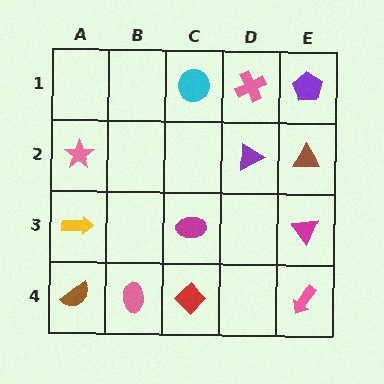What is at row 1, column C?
A cyan circle.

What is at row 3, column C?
A magenta ellipse.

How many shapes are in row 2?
3 shapes.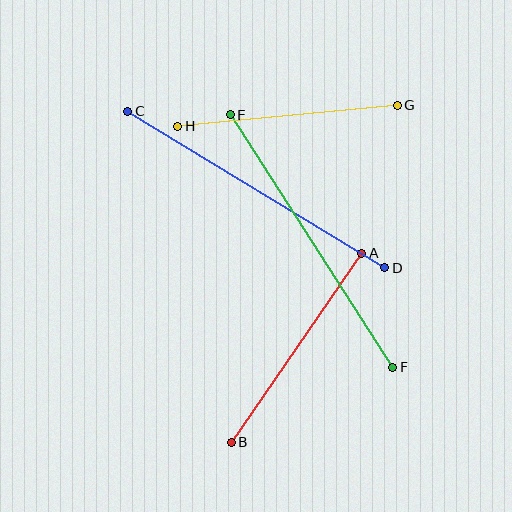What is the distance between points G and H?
The distance is approximately 220 pixels.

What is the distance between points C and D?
The distance is approximately 301 pixels.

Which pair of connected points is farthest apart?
Points C and D are farthest apart.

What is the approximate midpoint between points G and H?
The midpoint is at approximately (287, 116) pixels.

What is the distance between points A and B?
The distance is approximately 230 pixels.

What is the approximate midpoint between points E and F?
The midpoint is at approximately (312, 241) pixels.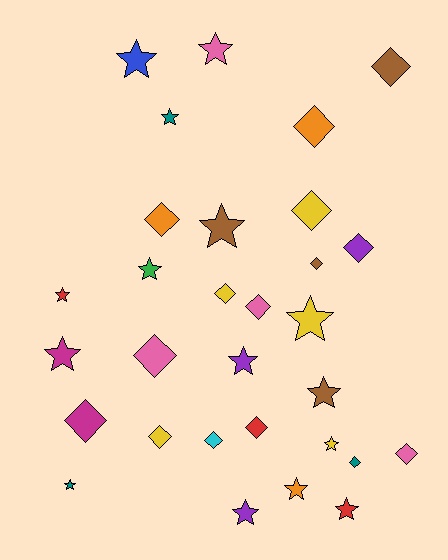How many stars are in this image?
There are 15 stars.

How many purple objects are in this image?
There are 3 purple objects.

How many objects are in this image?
There are 30 objects.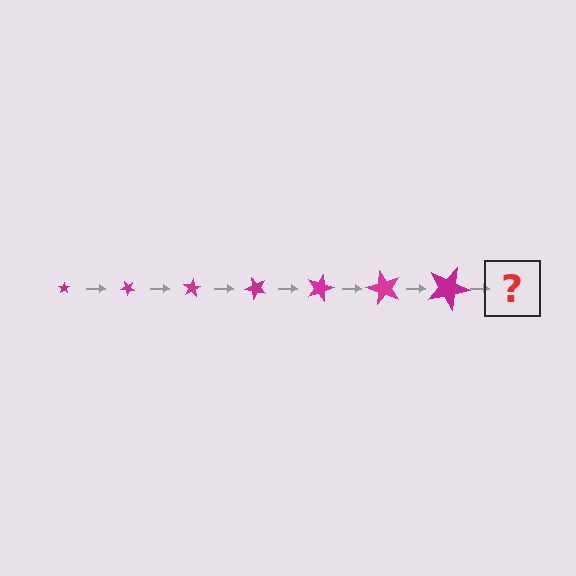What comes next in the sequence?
The next element should be a star, larger than the previous one and rotated 280 degrees from the start.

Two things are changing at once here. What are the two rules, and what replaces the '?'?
The two rules are that the star grows larger each step and it rotates 40 degrees each step. The '?' should be a star, larger than the previous one and rotated 280 degrees from the start.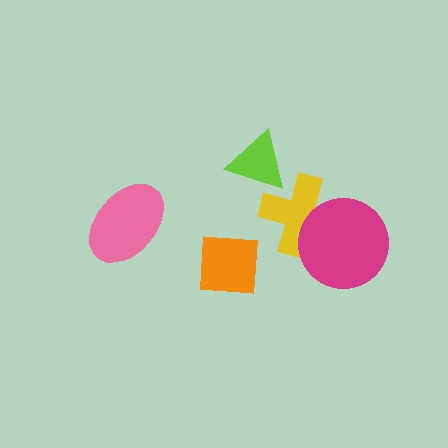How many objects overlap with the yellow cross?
2 objects overlap with the yellow cross.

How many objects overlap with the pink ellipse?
0 objects overlap with the pink ellipse.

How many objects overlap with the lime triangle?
1 object overlaps with the lime triangle.